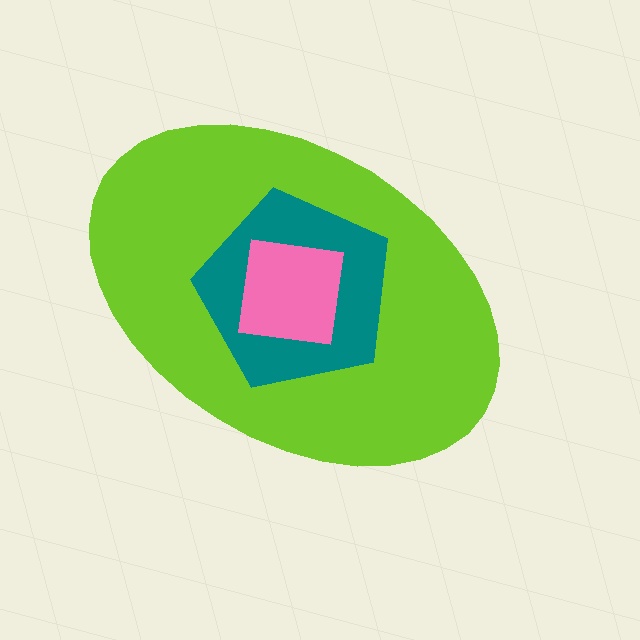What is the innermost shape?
The pink square.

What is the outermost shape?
The lime ellipse.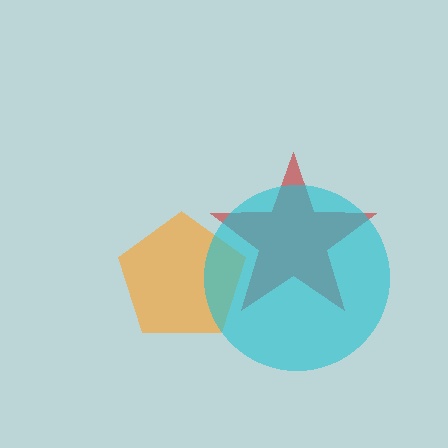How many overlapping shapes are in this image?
There are 3 overlapping shapes in the image.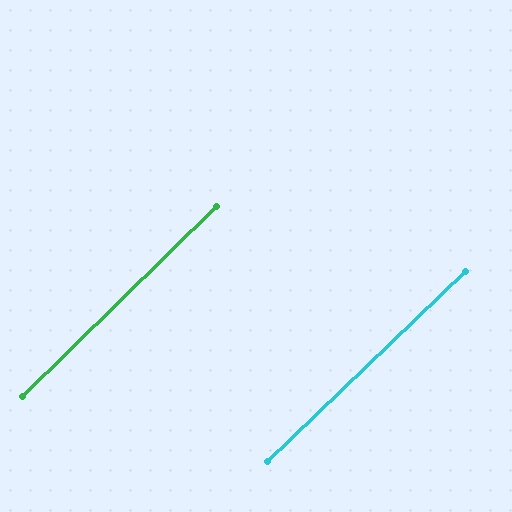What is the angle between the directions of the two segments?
Approximately 0 degrees.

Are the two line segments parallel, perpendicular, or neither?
Parallel — their directions differ by only 0.5°.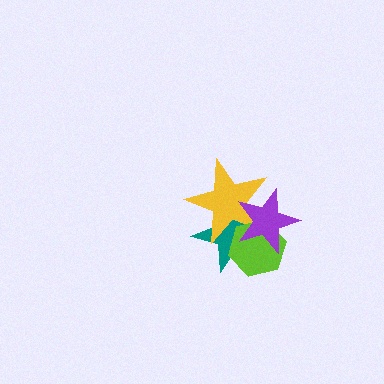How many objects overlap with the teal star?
3 objects overlap with the teal star.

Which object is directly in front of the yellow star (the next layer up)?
The lime hexagon is directly in front of the yellow star.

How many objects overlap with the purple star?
3 objects overlap with the purple star.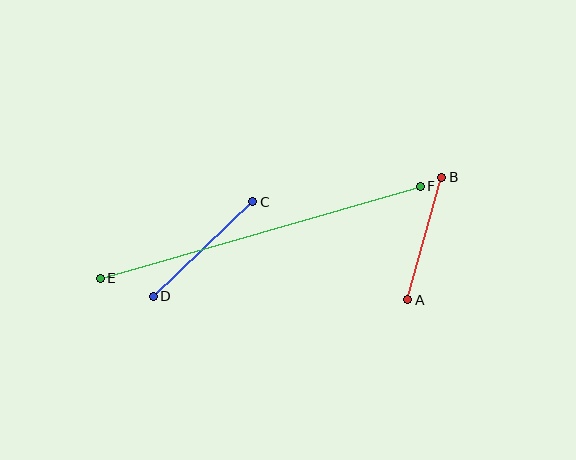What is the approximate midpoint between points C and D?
The midpoint is at approximately (203, 249) pixels.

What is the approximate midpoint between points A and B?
The midpoint is at approximately (425, 238) pixels.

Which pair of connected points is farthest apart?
Points E and F are farthest apart.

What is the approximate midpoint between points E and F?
The midpoint is at approximately (260, 232) pixels.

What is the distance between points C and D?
The distance is approximately 137 pixels.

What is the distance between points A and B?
The distance is approximately 127 pixels.